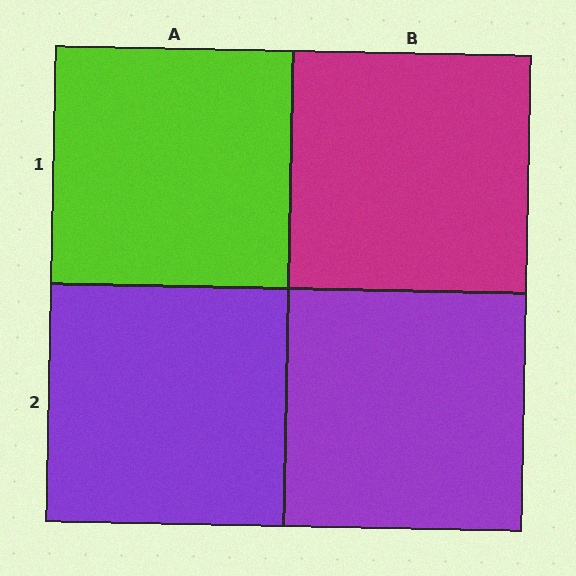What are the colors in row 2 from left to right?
Purple, purple.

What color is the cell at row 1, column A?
Lime.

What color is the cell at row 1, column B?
Magenta.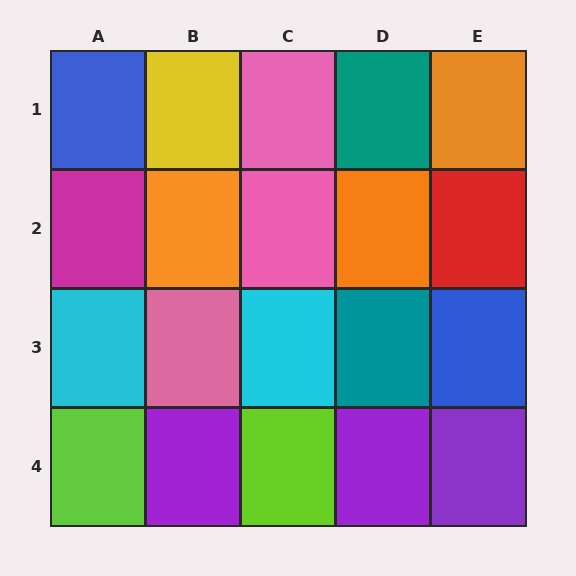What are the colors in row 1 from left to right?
Blue, yellow, pink, teal, orange.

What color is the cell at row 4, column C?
Lime.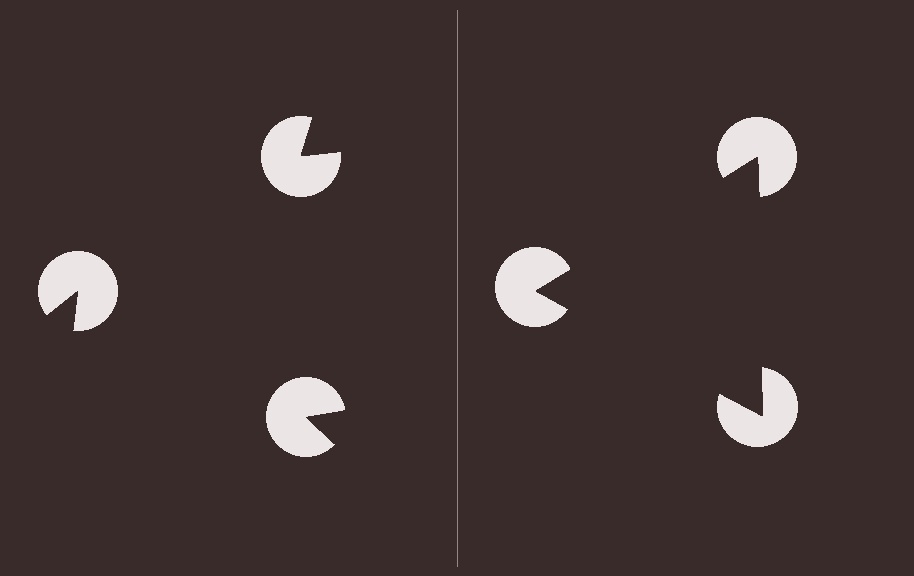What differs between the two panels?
The pac-man discs are positioned identically on both sides; only the wedge orientations differ. On the right they align to a triangle; on the left they are misaligned.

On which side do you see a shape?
An illusory triangle appears on the right side. On the left side the wedge cuts are rotated, so no coherent shape forms.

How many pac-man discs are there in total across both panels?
6 — 3 on each side.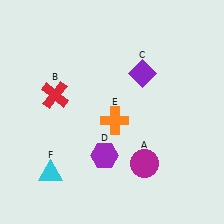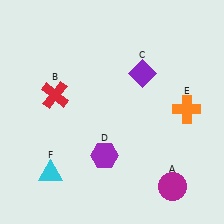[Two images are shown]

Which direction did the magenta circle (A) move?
The magenta circle (A) moved right.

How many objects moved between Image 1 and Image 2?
2 objects moved between the two images.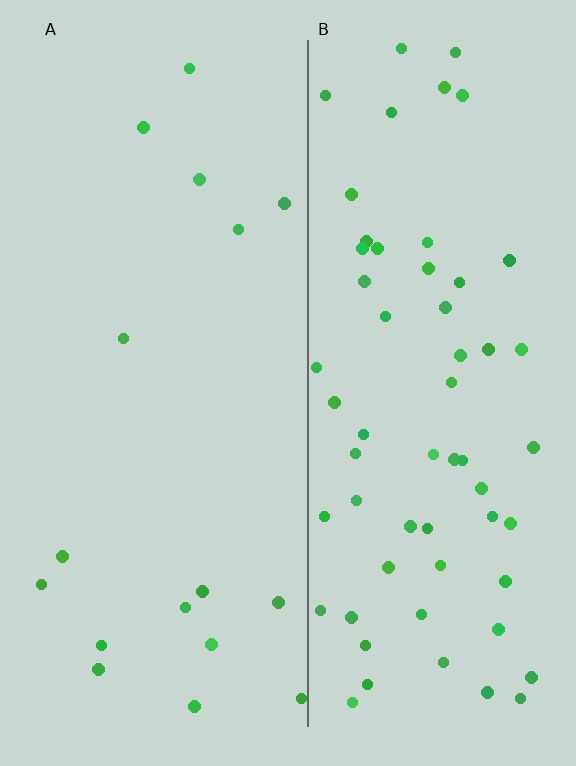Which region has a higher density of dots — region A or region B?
B (the right).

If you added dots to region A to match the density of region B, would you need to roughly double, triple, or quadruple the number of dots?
Approximately quadruple.